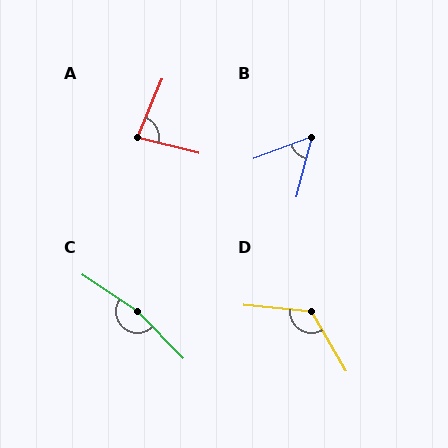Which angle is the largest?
C, at approximately 168 degrees.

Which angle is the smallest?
B, at approximately 54 degrees.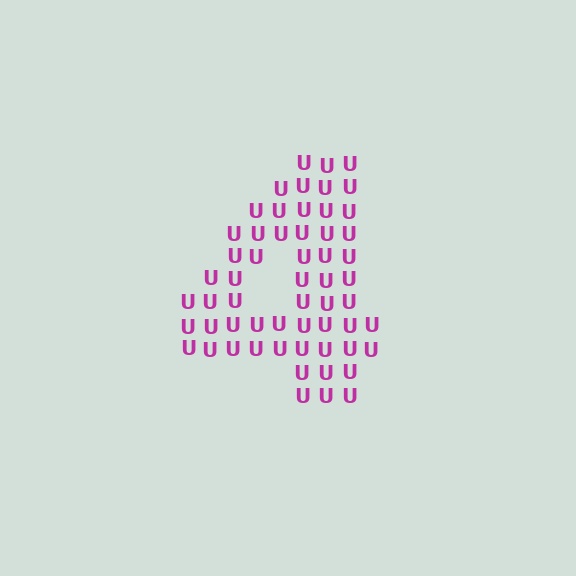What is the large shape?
The large shape is the digit 4.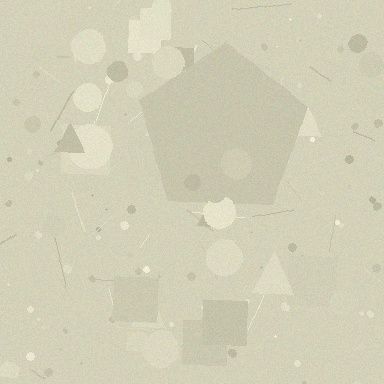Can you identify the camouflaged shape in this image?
The camouflaged shape is a pentagon.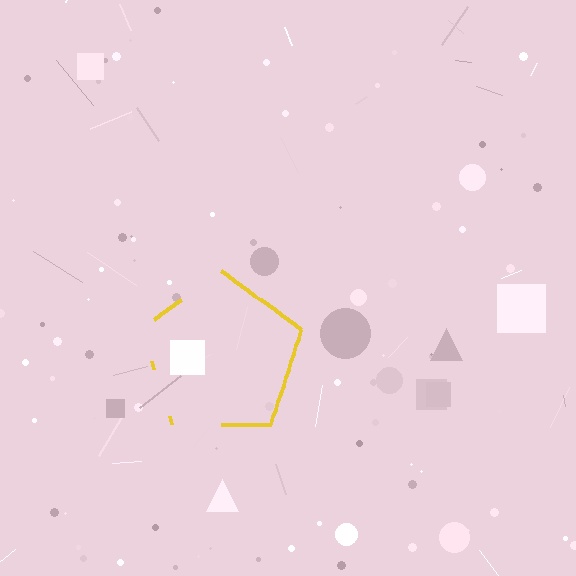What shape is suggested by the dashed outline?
The dashed outline suggests a pentagon.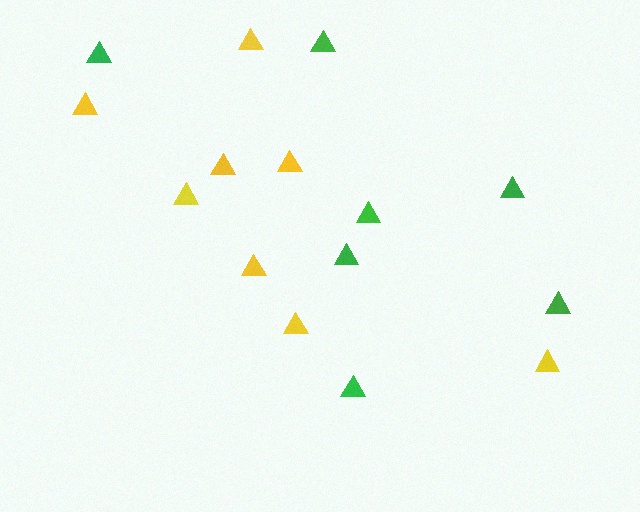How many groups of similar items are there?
There are 2 groups: one group of yellow triangles (8) and one group of green triangles (7).